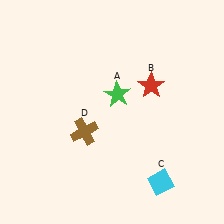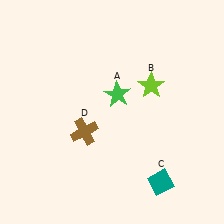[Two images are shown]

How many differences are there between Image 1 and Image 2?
There are 2 differences between the two images.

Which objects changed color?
B changed from red to lime. C changed from cyan to teal.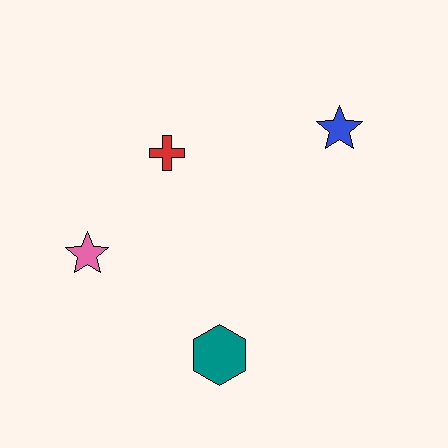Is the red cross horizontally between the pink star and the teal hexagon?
Yes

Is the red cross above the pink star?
Yes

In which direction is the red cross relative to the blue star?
The red cross is to the left of the blue star.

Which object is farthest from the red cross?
The teal hexagon is farthest from the red cross.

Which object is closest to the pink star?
The red cross is closest to the pink star.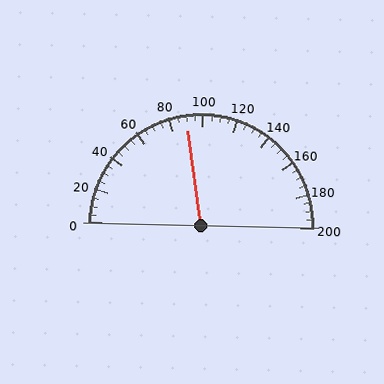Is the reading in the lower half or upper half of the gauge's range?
The reading is in the lower half of the range (0 to 200).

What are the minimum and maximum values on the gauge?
The gauge ranges from 0 to 200.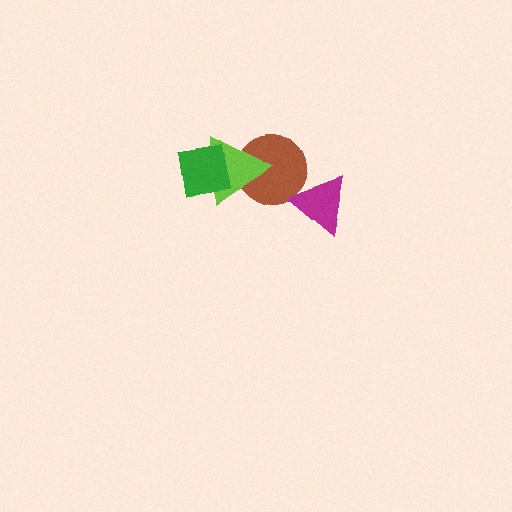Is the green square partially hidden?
No, no other shape covers it.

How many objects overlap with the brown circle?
2 objects overlap with the brown circle.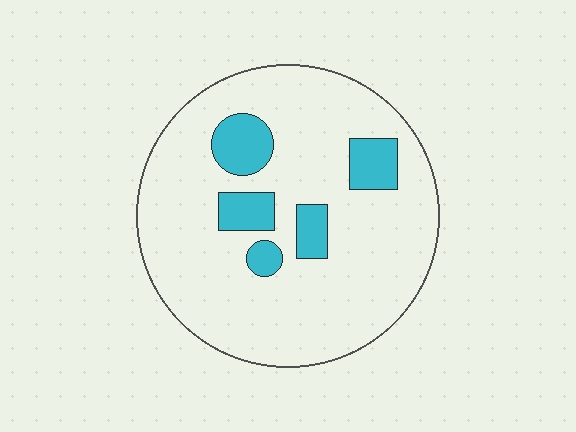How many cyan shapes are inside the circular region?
5.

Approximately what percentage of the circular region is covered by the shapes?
Approximately 15%.